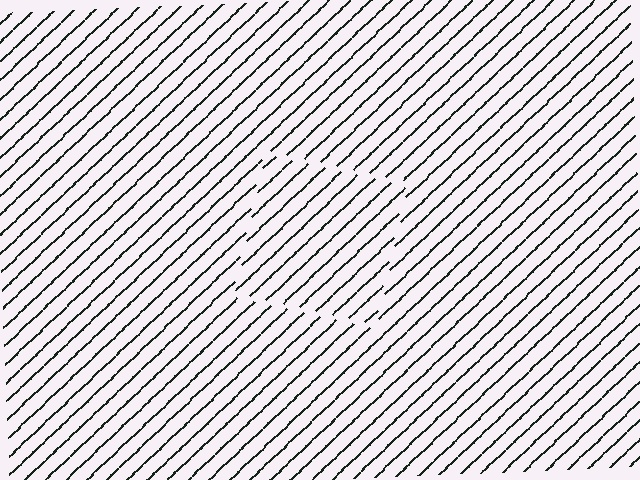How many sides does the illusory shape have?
4 sides — the line-ends trace a square.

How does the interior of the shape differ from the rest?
The interior of the shape contains the same grating, shifted by half a period — the contour is defined by the phase discontinuity where line-ends from the inner and outer gratings abut.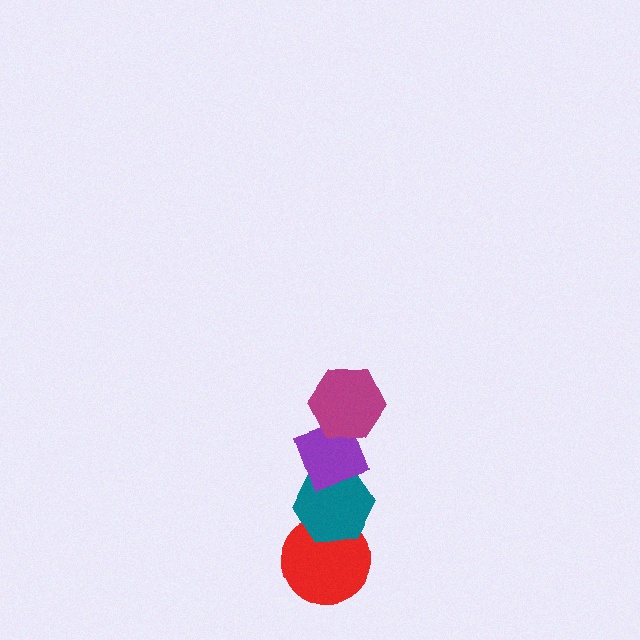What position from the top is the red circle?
The red circle is 4th from the top.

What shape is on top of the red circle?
The teal hexagon is on top of the red circle.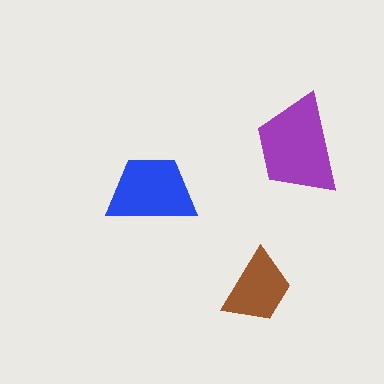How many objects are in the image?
There are 3 objects in the image.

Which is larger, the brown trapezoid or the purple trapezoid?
The purple one.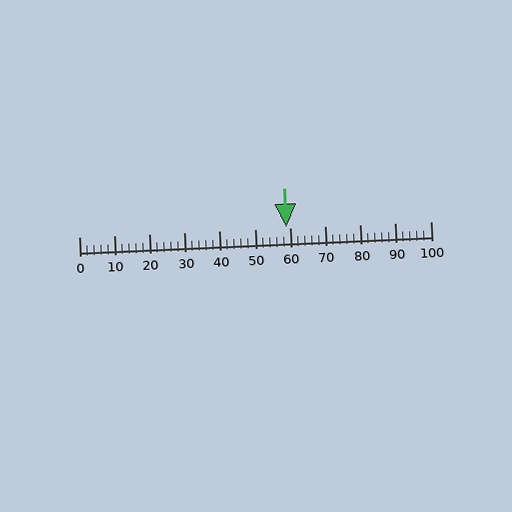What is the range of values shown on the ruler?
The ruler shows values from 0 to 100.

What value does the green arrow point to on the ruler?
The green arrow points to approximately 59.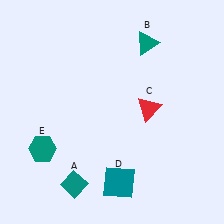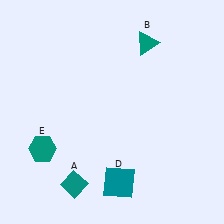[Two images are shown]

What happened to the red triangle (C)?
The red triangle (C) was removed in Image 2. It was in the top-right area of Image 1.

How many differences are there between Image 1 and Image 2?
There is 1 difference between the two images.